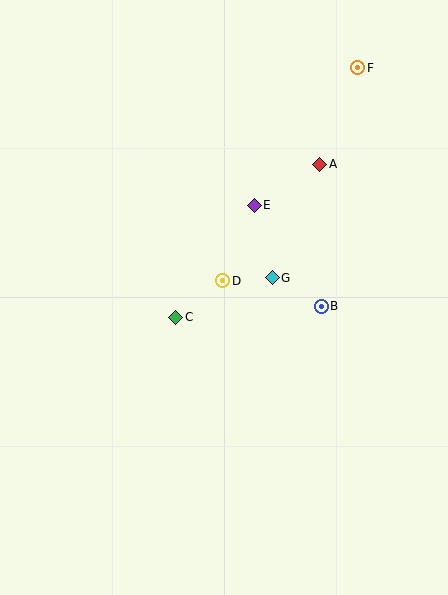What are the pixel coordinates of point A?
Point A is at (320, 164).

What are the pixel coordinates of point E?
Point E is at (254, 205).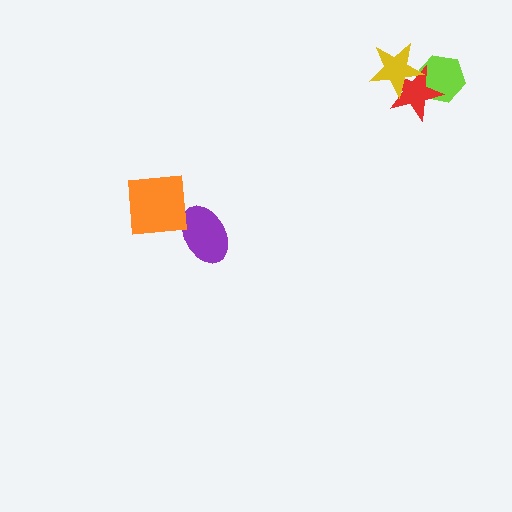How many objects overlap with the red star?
2 objects overlap with the red star.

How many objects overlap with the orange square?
1 object overlaps with the orange square.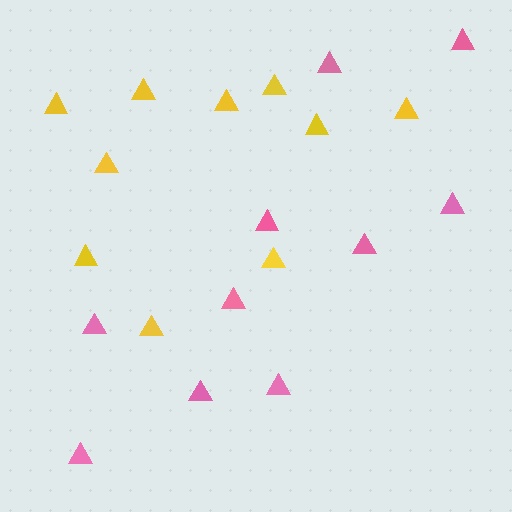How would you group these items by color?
There are 2 groups: one group of yellow triangles (10) and one group of pink triangles (10).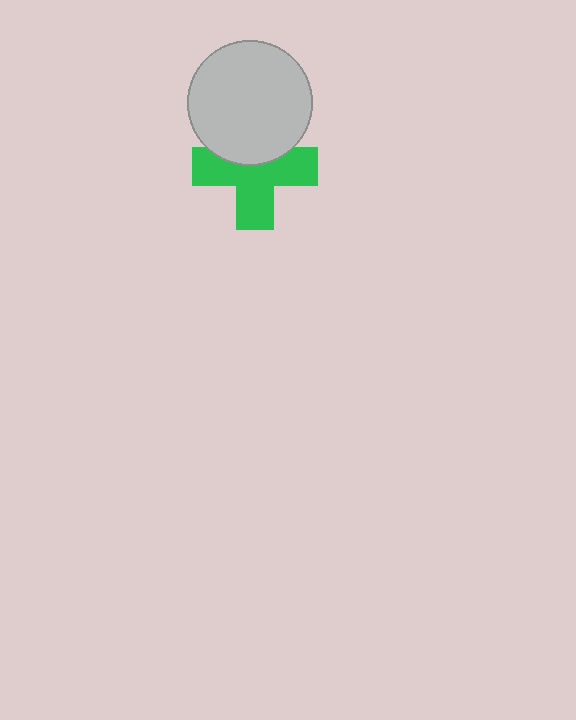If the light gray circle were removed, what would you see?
You would see the complete green cross.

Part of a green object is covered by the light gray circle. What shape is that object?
It is a cross.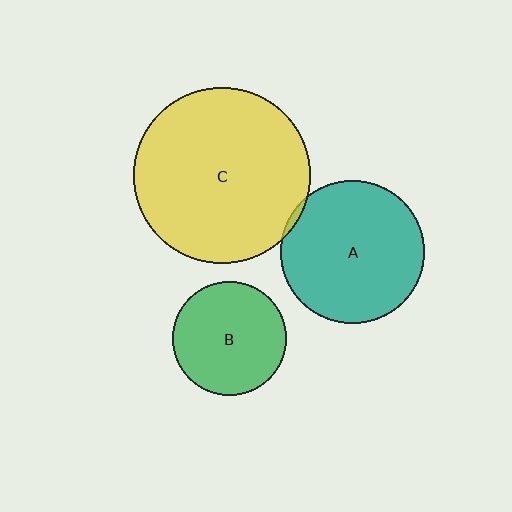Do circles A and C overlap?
Yes.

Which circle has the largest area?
Circle C (yellow).